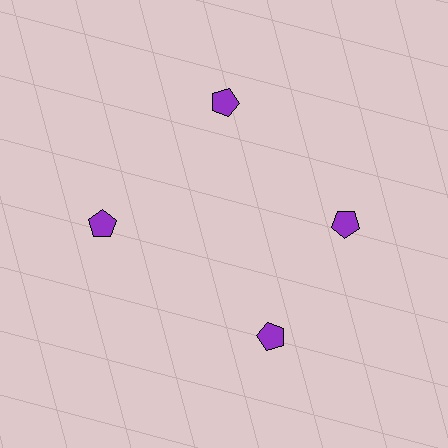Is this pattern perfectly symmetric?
No. The 4 purple pentagons are arranged in a ring, but one element near the 6 o'clock position is rotated out of alignment along the ring, breaking the 4-fold rotational symmetry.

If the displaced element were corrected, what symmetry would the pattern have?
It would have 4-fold rotational symmetry — the pattern would map onto itself every 90 degrees.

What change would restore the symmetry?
The symmetry would be restored by rotating it back into even spacing with its neighbors so that all 4 pentagons sit at equal angles and equal distance from the center.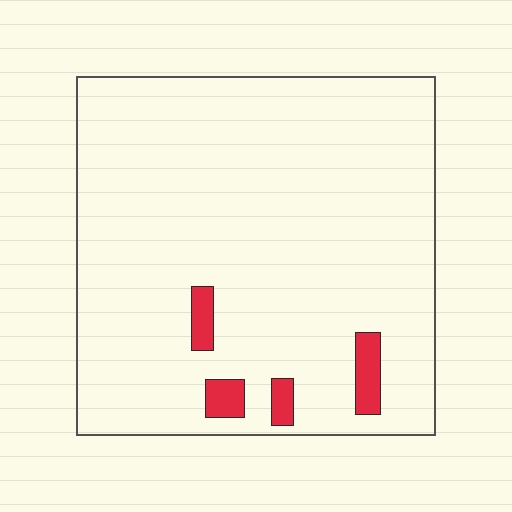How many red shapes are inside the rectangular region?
4.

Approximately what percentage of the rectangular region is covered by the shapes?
Approximately 5%.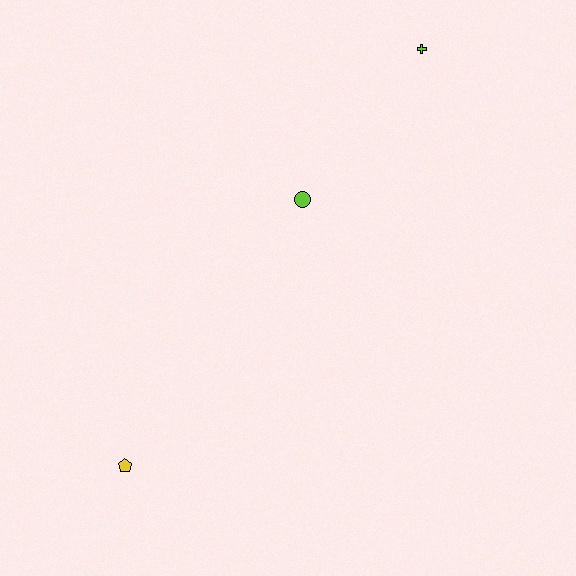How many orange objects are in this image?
There are no orange objects.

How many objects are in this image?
There are 3 objects.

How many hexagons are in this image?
There are no hexagons.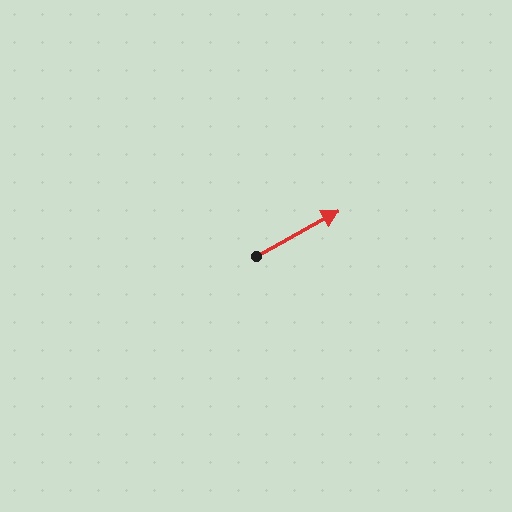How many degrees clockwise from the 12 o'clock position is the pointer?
Approximately 61 degrees.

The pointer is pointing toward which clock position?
Roughly 2 o'clock.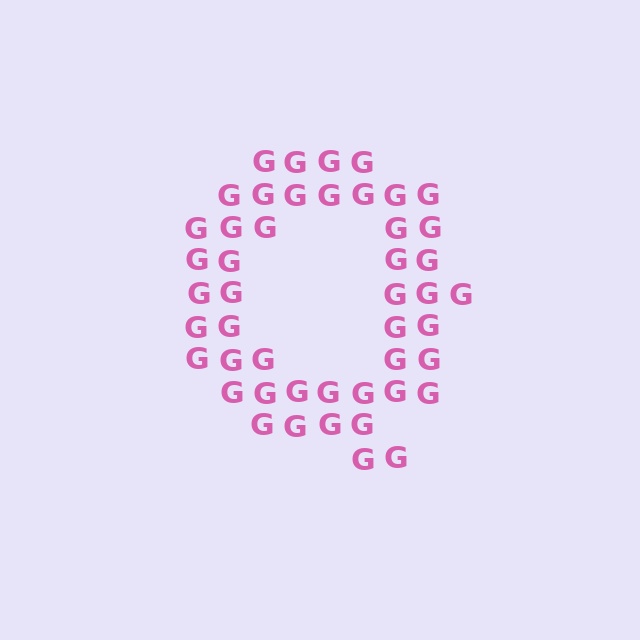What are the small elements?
The small elements are letter G's.